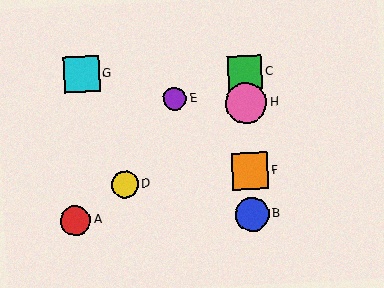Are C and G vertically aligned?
No, C is at x≈245 and G is at x≈81.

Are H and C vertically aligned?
Yes, both are at x≈246.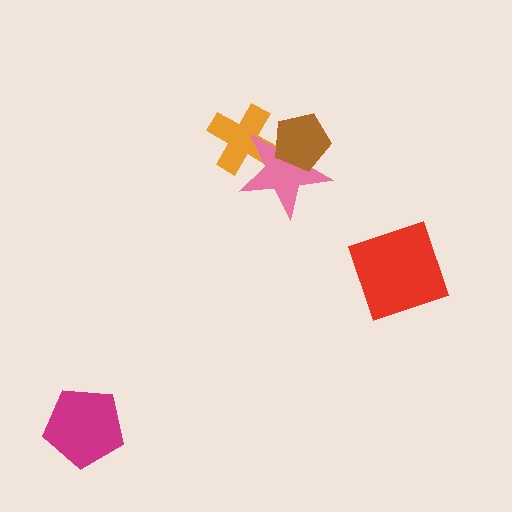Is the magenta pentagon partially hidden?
No, no other shape covers it.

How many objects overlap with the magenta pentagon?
0 objects overlap with the magenta pentagon.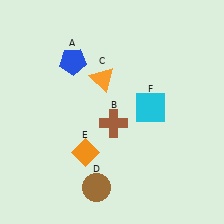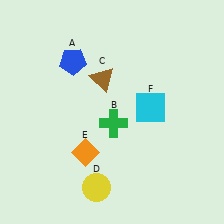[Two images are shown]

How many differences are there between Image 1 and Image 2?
There are 3 differences between the two images.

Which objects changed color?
B changed from brown to green. C changed from orange to brown. D changed from brown to yellow.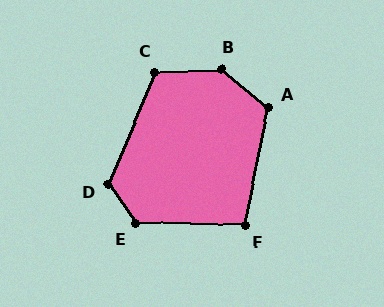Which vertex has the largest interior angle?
B, at approximately 138 degrees.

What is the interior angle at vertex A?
Approximately 118 degrees (obtuse).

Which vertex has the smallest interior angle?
F, at approximately 100 degrees.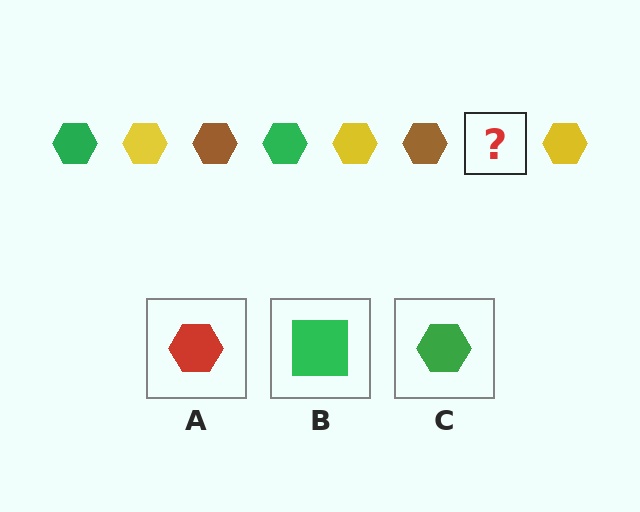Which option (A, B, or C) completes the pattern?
C.